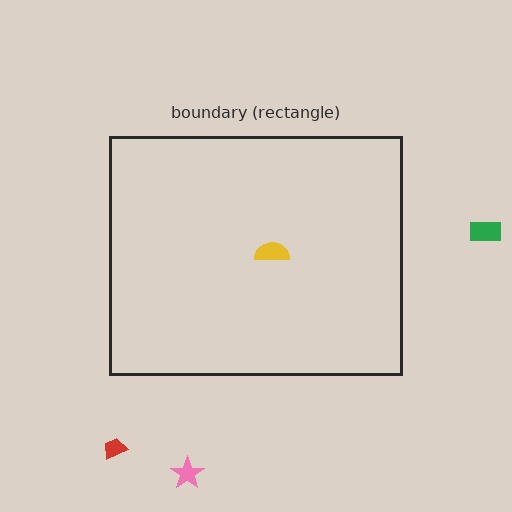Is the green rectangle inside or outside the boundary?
Outside.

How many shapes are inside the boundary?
1 inside, 3 outside.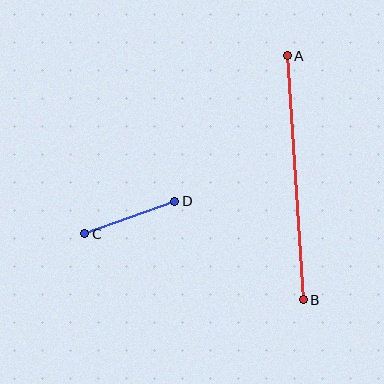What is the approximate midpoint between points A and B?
The midpoint is at approximately (295, 178) pixels.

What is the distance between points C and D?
The distance is approximately 96 pixels.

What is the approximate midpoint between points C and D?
The midpoint is at approximately (130, 218) pixels.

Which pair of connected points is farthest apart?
Points A and B are farthest apart.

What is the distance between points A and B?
The distance is approximately 244 pixels.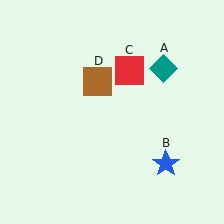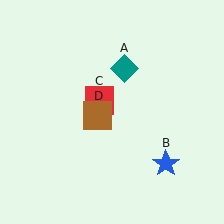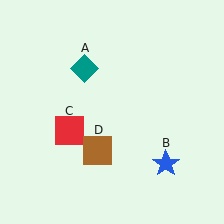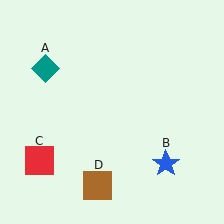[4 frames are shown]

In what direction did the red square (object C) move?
The red square (object C) moved down and to the left.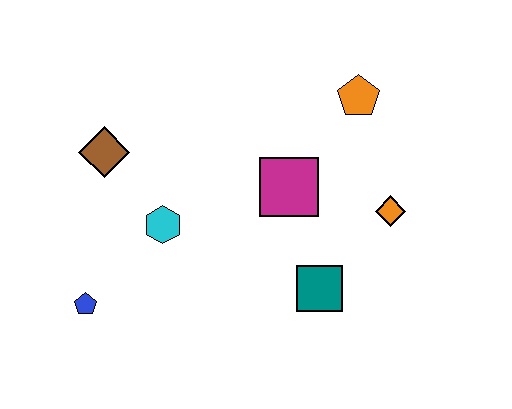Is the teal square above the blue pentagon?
Yes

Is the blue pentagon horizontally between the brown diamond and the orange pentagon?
No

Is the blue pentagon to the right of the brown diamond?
No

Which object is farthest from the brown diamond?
The orange diamond is farthest from the brown diamond.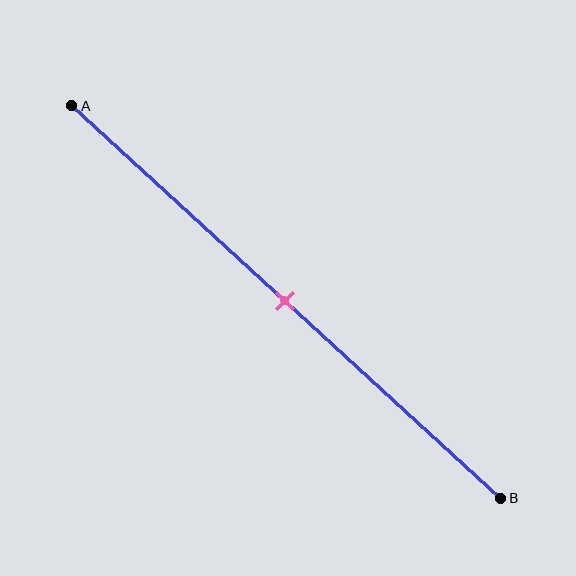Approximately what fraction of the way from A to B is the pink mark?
The pink mark is approximately 50% of the way from A to B.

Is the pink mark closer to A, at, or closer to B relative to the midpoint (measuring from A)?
The pink mark is approximately at the midpoint of segment AB.